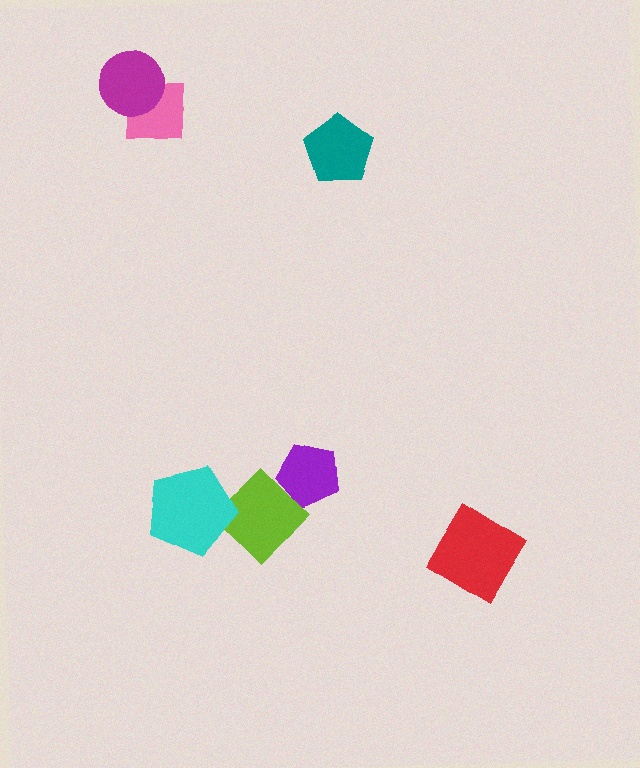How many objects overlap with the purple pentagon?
0 objects overlap with the purple pentagon.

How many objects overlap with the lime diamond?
1 object overlaps with the lime diamond.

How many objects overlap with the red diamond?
0 objects overlap with the red diamond.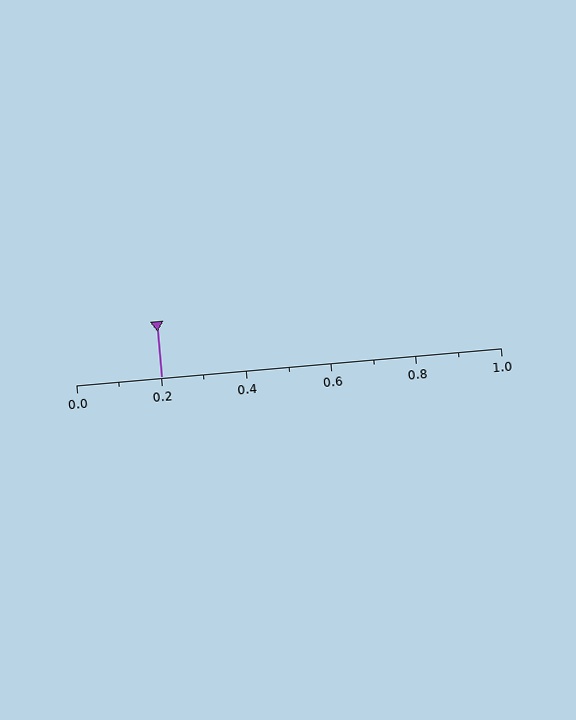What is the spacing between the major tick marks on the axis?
The major ticks are spaced 0.2 apart.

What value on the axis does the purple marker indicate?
The marker indicates approximately 0.2.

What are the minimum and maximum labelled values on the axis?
The axis runs from 0.0 to 1.0.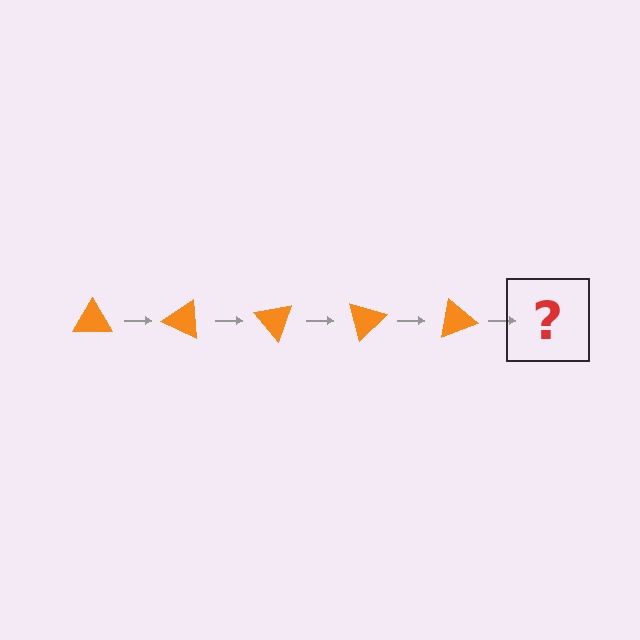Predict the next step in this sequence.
The next step is an orange triangle rotated 125 degrees.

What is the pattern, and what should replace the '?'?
The pattern is that the triangle rotates 25 degrees each step. The '?' should be an orange triangle rotated 125 degrees.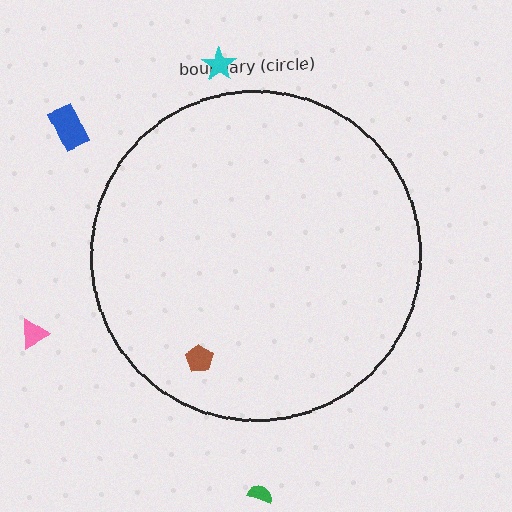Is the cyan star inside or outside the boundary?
Outside.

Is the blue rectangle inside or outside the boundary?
Outside.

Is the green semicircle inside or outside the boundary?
Outside.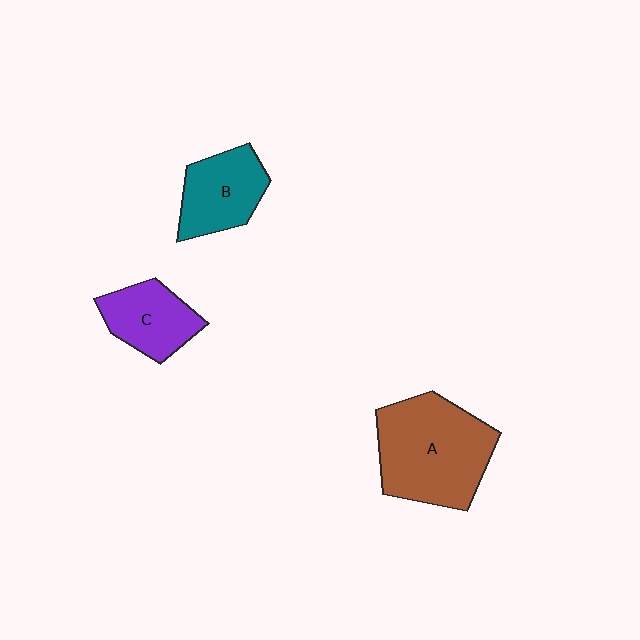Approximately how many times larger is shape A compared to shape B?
Approximately 1.7 times.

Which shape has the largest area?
Shape A (brown).